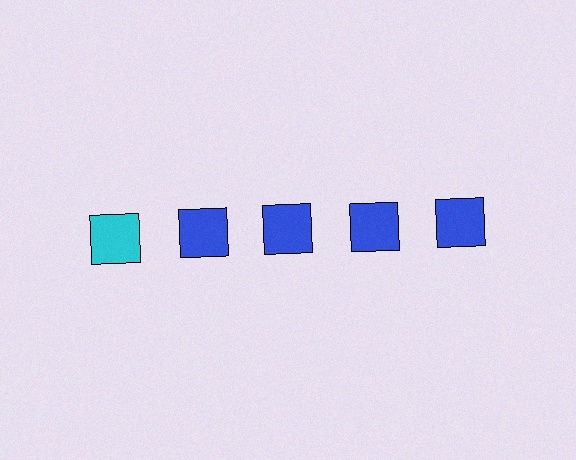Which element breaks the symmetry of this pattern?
The cyan square in the top row, leftmost column breaks the symmetry. All other shapes are blue squares.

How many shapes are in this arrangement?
There are 5 shapes arranged in a grid pattern.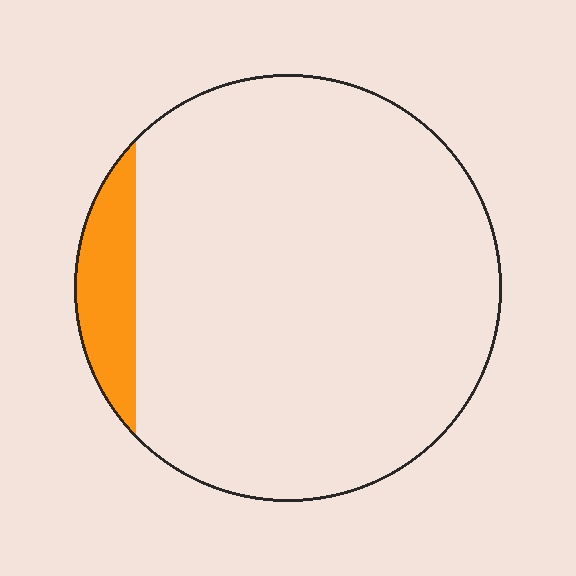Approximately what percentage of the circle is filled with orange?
Approximately 10%.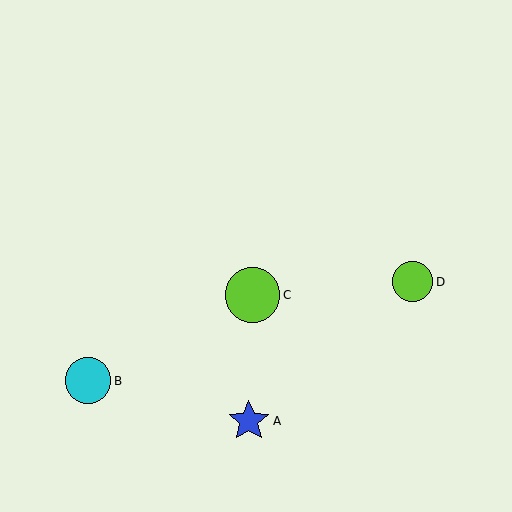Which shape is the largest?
The lime circle (labeled C) is the largest.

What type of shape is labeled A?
Shape A is a blue star.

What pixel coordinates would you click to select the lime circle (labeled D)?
Click at (412, 282) to select the lime circle D.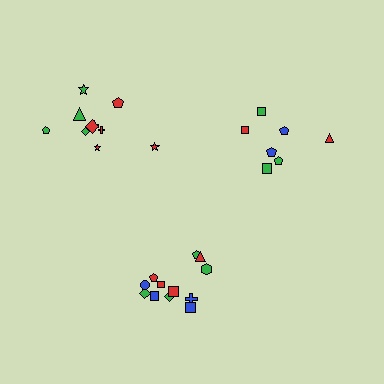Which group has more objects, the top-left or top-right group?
The top-left group.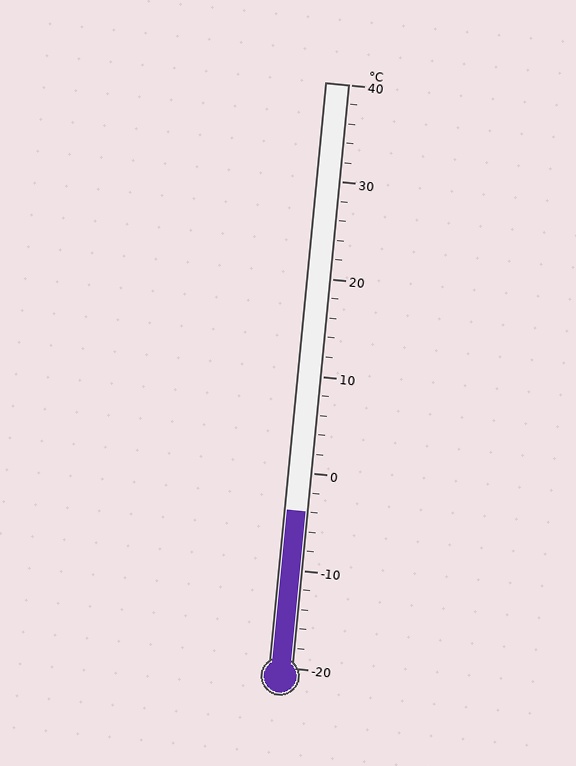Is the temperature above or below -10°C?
The temperature is above -10°C.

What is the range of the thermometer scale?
The thermometer scale ranges from -20°C to 40°C.